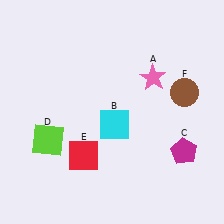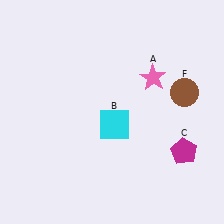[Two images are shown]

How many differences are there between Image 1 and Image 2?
There are 2 differences between the two images.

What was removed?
The lime square (D), the red square (E) were removed in Image 2.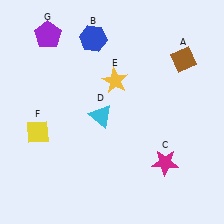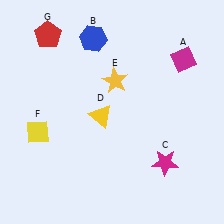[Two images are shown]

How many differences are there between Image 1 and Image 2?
There are 3 differences between the two images.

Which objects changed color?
A changed from brown to magenta. D changed from cyan to yellow. G changed from purple to red.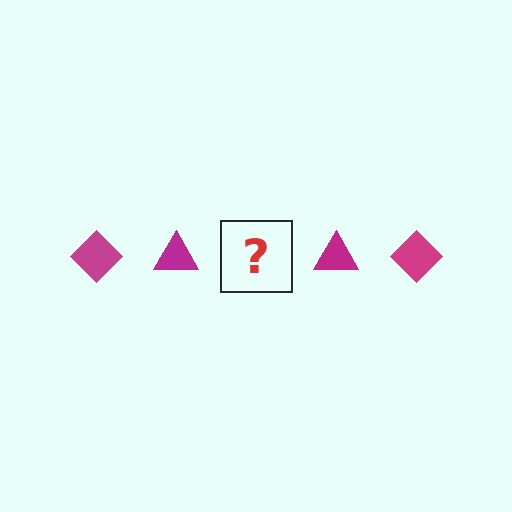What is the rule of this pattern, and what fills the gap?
The rule is that the pattern cycles through diamond, triangle shapes in magenta. The gap should be filled with a magenta diamond.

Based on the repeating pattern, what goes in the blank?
The blank should be a magenta diamond.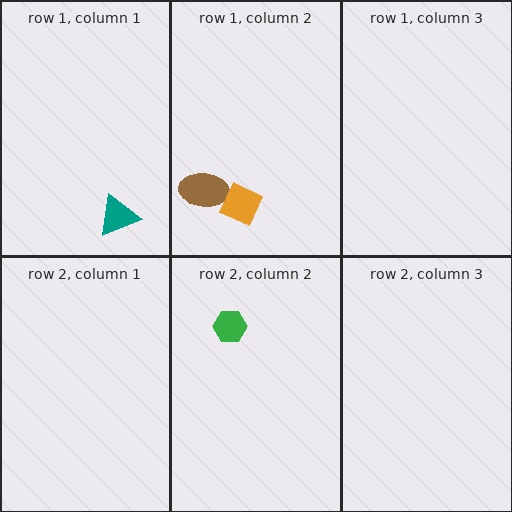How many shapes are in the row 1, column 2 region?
2.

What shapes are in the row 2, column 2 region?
The green hexagon.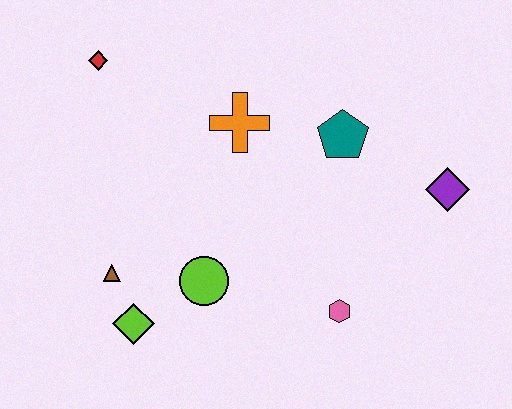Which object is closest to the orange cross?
The teal pentagon is closest to the orange cross.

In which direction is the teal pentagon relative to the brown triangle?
The teal pentagon is to the right of the brown triangle.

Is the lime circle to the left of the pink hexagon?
Yes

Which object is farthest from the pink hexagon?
The red diamond is farthest from the pink hexagon.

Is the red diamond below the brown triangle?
No